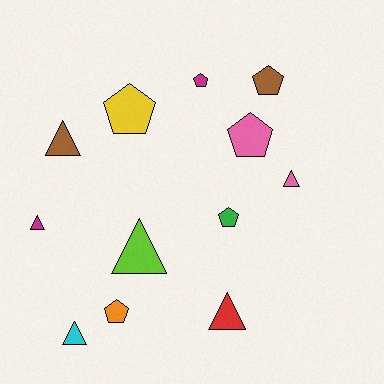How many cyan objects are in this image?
There is 1 cyan object.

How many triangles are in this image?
There are 6 triangles.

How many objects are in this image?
There are 12 objects.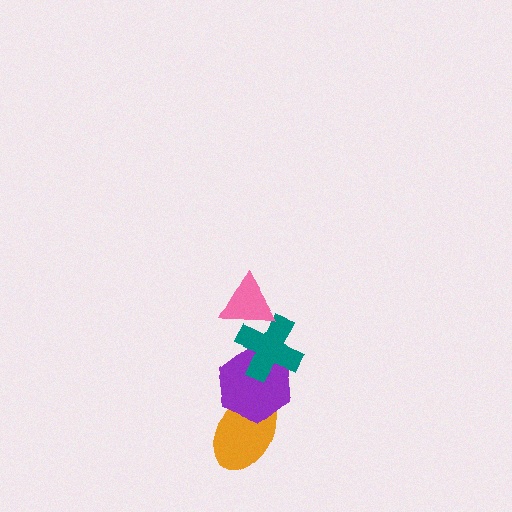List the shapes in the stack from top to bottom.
From top to bottom: the pink triangle, the teal cross, the purple hexagon, the orange ellipse.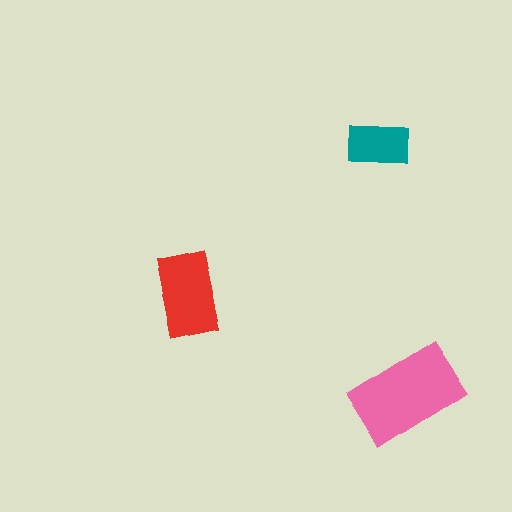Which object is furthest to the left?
The red rectangle is leftmost.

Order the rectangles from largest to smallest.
the pink one, the red one, the teal one.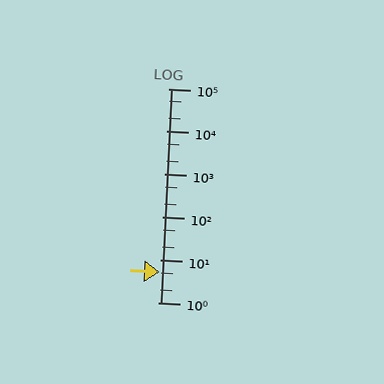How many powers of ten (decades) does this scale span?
The scale spans 5 decades, from 1 to 100000.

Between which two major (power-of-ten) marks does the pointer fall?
The pointer is between 1 and 10.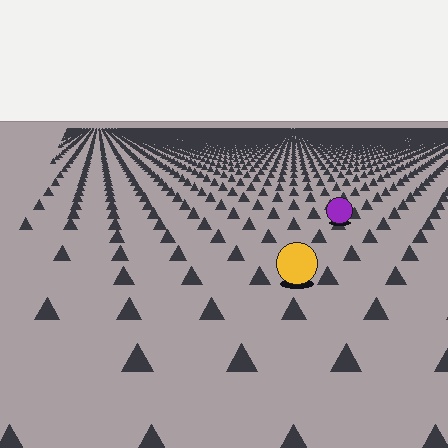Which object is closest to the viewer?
The yellow circle is closest. The texture marks near it are larger and more spread out.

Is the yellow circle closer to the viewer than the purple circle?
Yes. The yellow circle is closer — you can tell from the texture gradient: the ground texture is coarser near it.